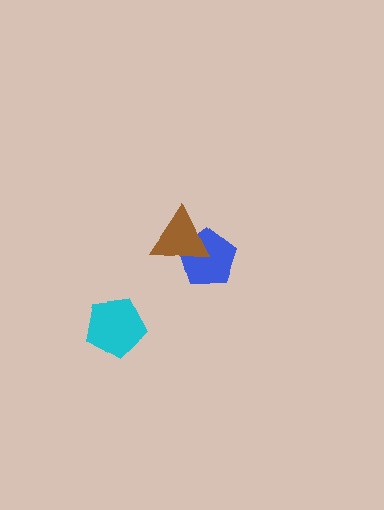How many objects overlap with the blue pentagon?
1 object overlaps with the blue pentagon.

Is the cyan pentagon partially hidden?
No, no other shape covers it.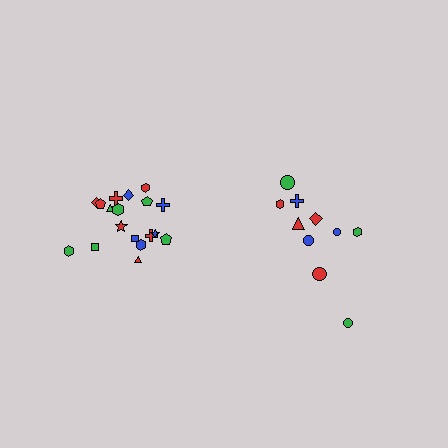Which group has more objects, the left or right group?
The left group.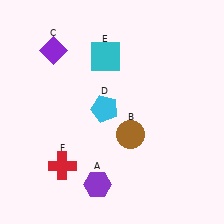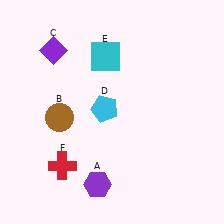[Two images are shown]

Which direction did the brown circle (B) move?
The brown circle (B) moved left.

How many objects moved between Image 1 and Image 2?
1 object moved between the two images.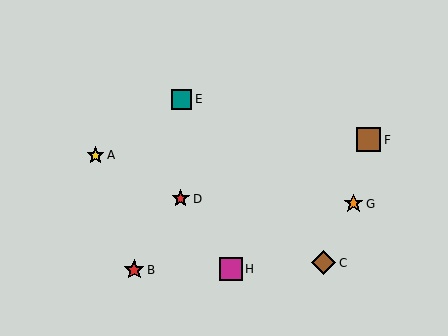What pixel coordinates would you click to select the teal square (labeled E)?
Click at (182, 99) to select the teal square E.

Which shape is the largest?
The brown square (labeled F) is the largest.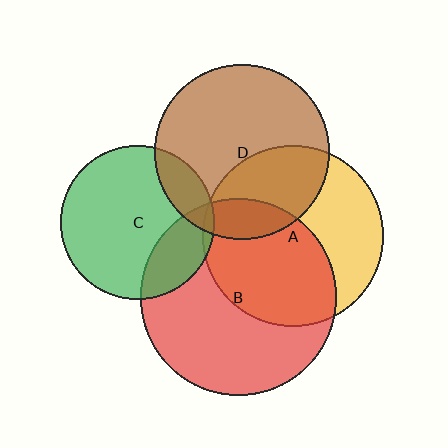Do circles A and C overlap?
Yes.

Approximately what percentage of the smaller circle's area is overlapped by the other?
Approximately 5%.